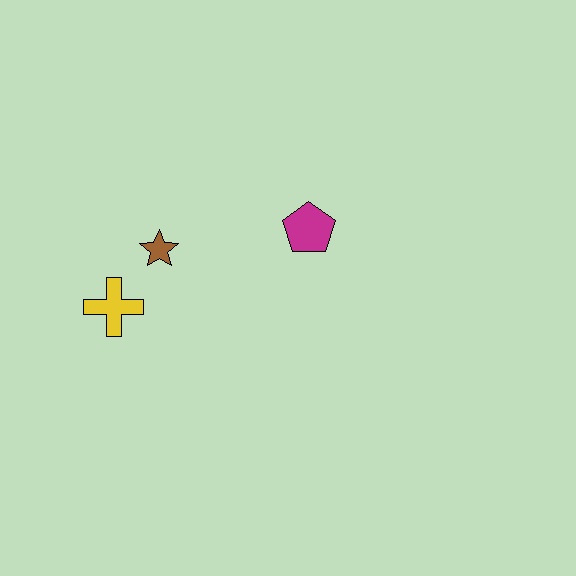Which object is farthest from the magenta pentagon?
The yellow cross is farthest from the magenta pentagon.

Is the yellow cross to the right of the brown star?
No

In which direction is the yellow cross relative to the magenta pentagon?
The yellow cross is to the left of the magenta pentagon.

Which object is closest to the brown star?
The yellow cross is closest to the brown star.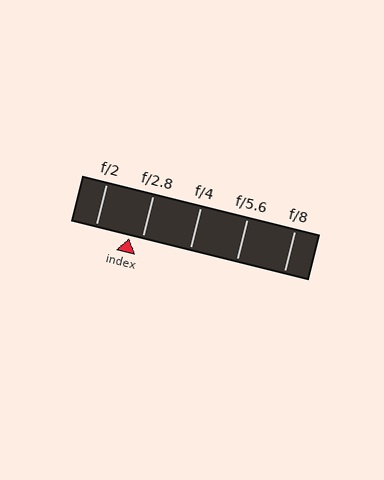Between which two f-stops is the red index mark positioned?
The index mark is between f/2 and f/2.8.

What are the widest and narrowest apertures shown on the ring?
The widest aperture shown is f/2 and the narrowest is f/8.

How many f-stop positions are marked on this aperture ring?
There are 5 f-stop positions marked.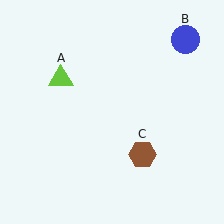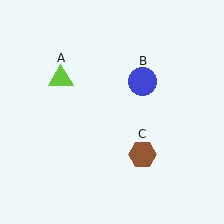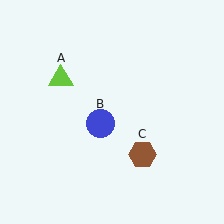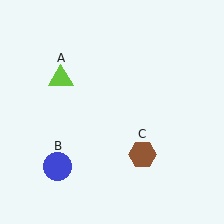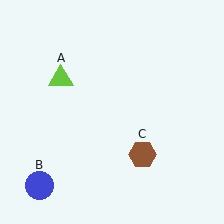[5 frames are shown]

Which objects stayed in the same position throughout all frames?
Lime triangle (object A) and brown hexagon (object C) remained stationary.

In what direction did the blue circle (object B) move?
The blue circle (object B) moved down and to the left.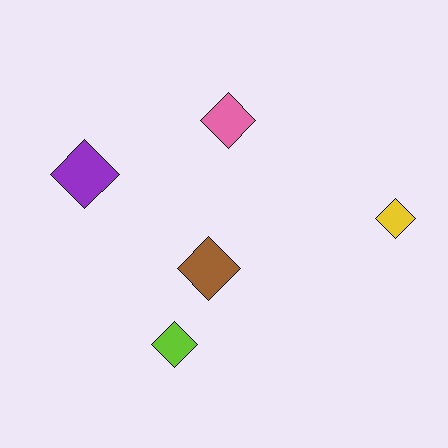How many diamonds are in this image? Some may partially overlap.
There are 5 diamonds.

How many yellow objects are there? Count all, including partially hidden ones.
There is 1 yellow object.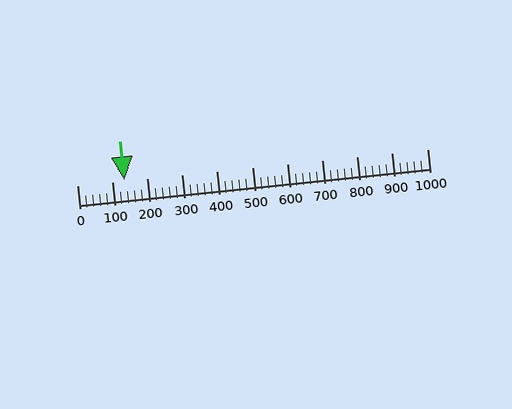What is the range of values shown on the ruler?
The ruler shows values from 0 to 1000.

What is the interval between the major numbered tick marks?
The major tick marks are spaced 100 units apart.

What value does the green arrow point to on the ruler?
The green arrow points to approximately 136.